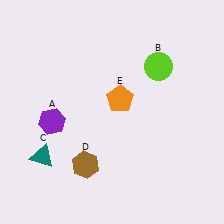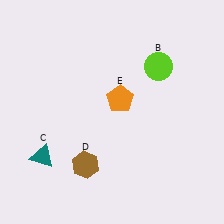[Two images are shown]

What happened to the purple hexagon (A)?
The purple hexagon (A) was removed in Image 2. It was in the bottom-left area of Image 1.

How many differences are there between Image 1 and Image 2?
There is 1 difference between the two images.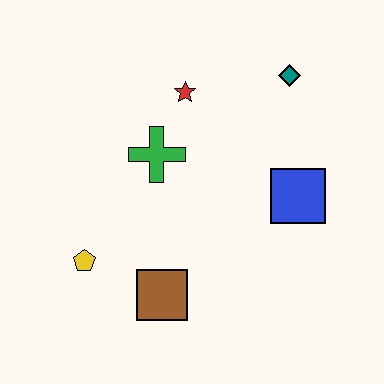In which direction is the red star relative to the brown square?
The red star is above the brown square.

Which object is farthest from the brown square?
The teal diamond is farthest from the brown square.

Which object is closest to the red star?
The green cross is closest to the red star.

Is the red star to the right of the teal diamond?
No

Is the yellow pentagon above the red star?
No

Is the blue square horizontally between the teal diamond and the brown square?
No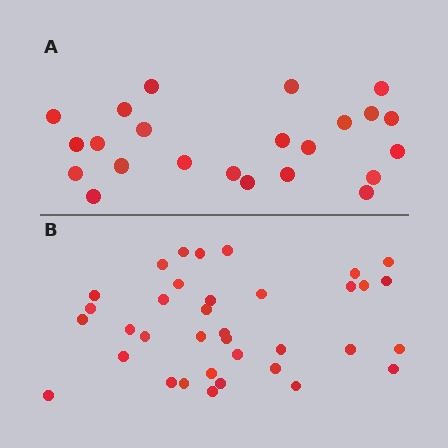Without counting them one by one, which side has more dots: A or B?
Region B (the bottom region) has more dots.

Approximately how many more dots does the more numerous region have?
Region B has approximately 15 more dots than region A.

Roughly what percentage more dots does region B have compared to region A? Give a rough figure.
About 55% more.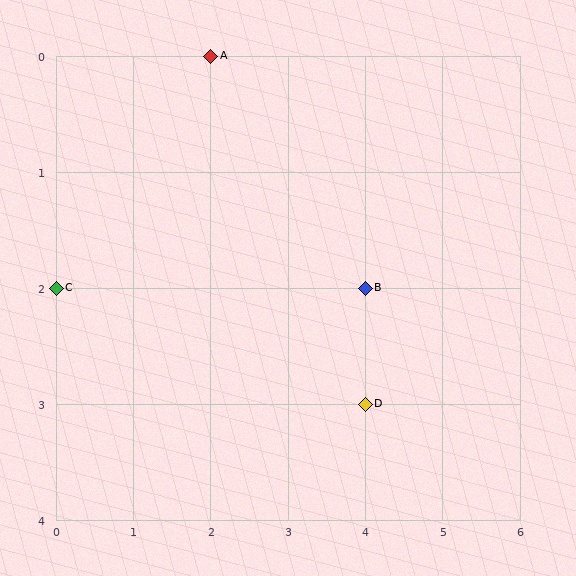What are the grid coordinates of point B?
Point B is at grid coordinates (4, 2).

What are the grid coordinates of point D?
Point D is at grid coordinates (4, 3).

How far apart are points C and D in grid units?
Points C and D are 4 columns and 1 row apart (about 4.1 grid units diagonally).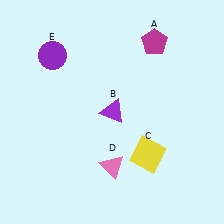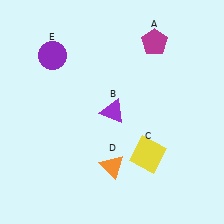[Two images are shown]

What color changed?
The triangle (D) changed from pink in Image 1 to orange in Image 2.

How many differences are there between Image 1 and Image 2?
There is 1 difference between the two images.